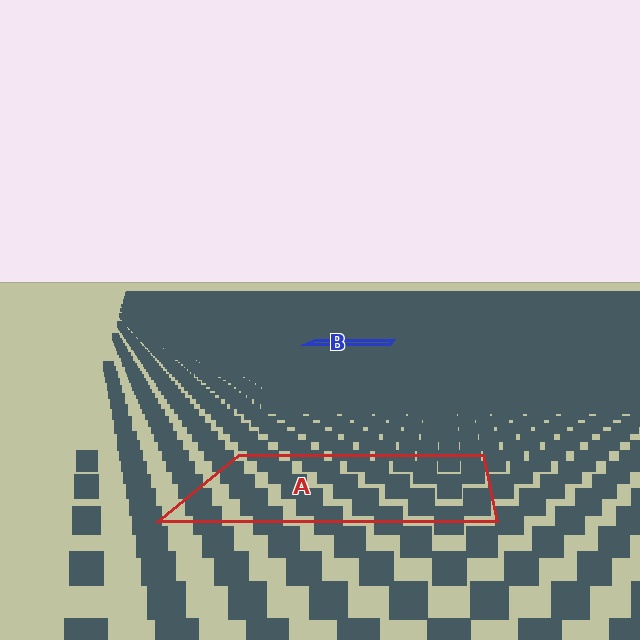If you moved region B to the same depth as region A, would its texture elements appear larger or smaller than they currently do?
They would appear larger. At a closer depth, the same texture elements are projected at a bigger on-screen size.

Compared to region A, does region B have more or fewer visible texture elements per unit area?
Region B has more texture elements per unit area — they are packed more densely because it is farther away.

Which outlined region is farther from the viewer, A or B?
Region B is farther from the viewer — the texture elements inside it appear smaller and more densely packed.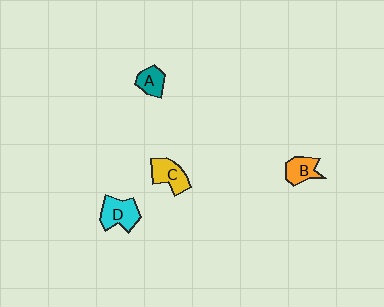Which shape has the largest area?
Shape D (cyan).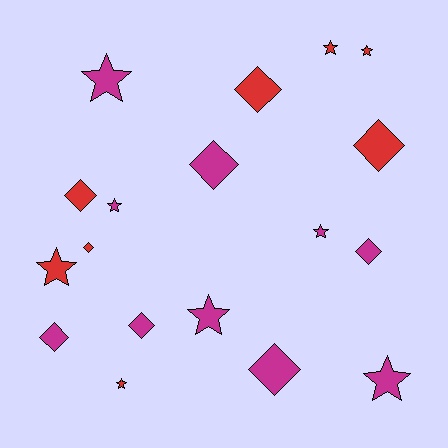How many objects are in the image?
There are 18 objects.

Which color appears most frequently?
Magenta, with 10 objects.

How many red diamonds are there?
There are 4 red diamonds.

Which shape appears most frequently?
Diamond, with 9 objects.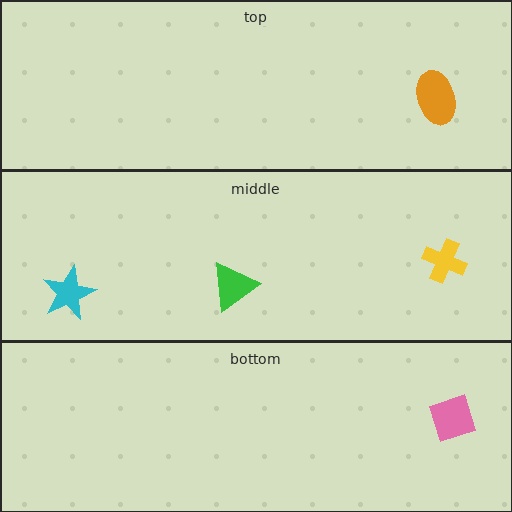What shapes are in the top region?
The orange ellipse.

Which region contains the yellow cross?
The middle region.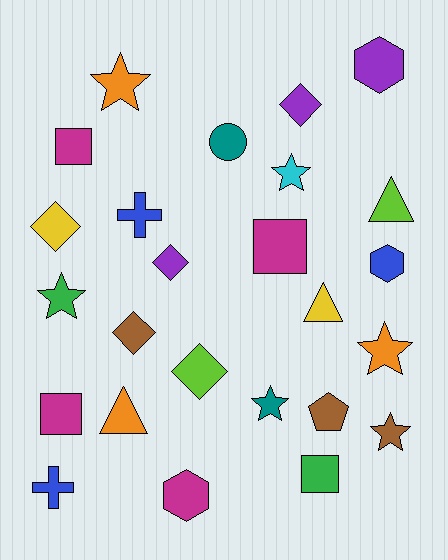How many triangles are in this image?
There are 3 triangles.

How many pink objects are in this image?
There are no pink objects.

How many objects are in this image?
There are 25 objects.